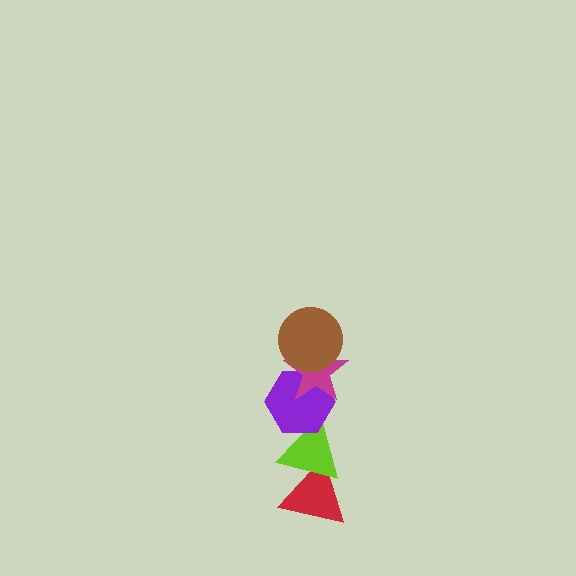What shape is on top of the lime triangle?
The purple hexagon is on top of the lime triangle.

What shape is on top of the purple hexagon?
The magenta star is on top of the purple hexagon.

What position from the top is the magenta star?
The magenta star is 2nd from the top.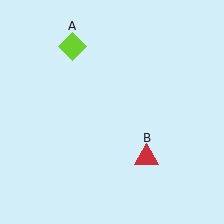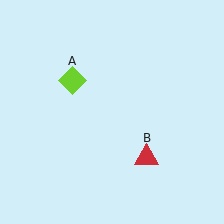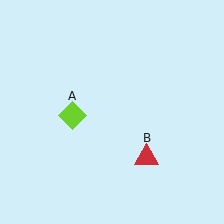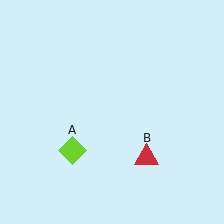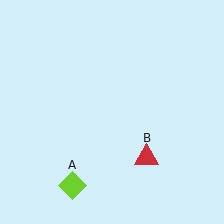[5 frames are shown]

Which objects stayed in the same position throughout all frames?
Red triangle (object B) remained stationary.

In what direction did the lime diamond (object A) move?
The lime diamond (object A) moved down.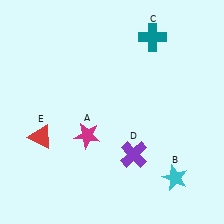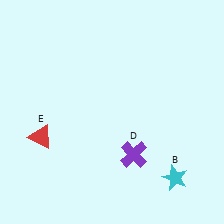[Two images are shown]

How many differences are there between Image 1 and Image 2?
There are 2 differences between the two images.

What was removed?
The magenta star (A), the teal cross (C) were removed in Image 2.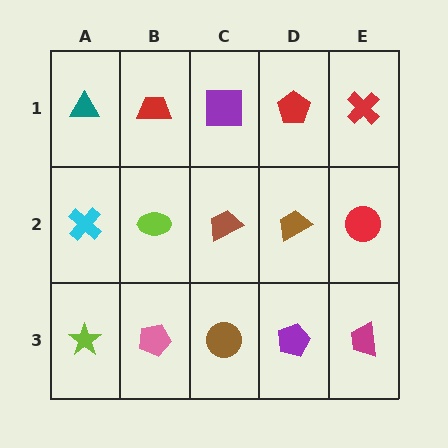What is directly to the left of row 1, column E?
A red pentagon.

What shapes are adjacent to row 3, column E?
A red circle (row 2, column E), a purple pentagon (row 3, column D).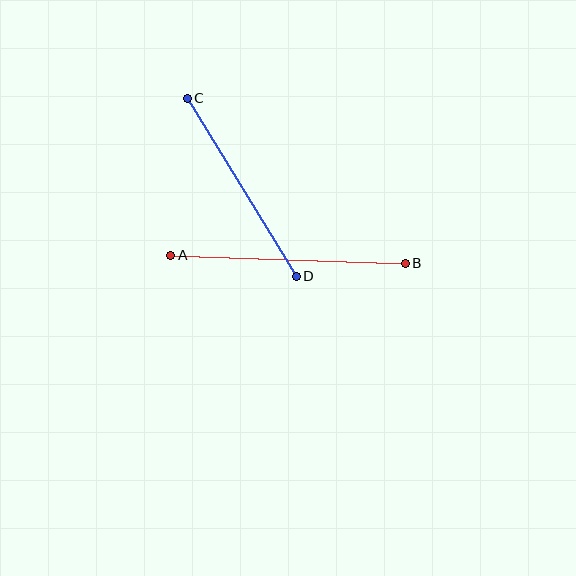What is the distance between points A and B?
The distance is approximately 235 pixels.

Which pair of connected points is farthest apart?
Points A and B are farthest apart.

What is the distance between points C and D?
The distance is approximately 208 pixels.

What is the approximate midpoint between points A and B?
The midpoint is at approximately (288, 259) pixels.